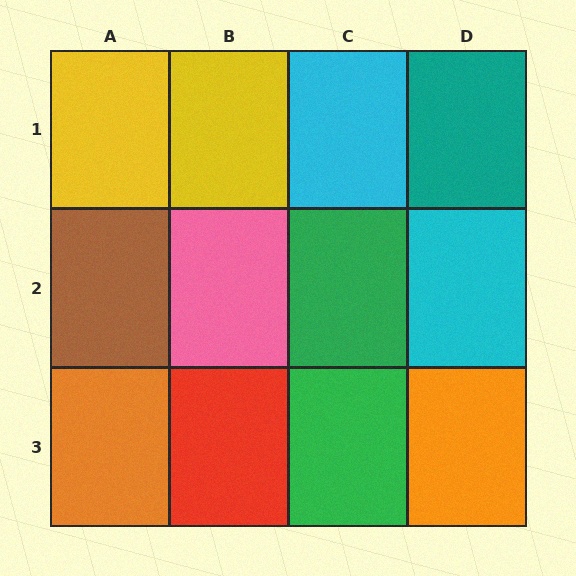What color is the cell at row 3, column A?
Orange.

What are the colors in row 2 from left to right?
Brown, pink, green, cyan.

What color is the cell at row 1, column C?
Cyan.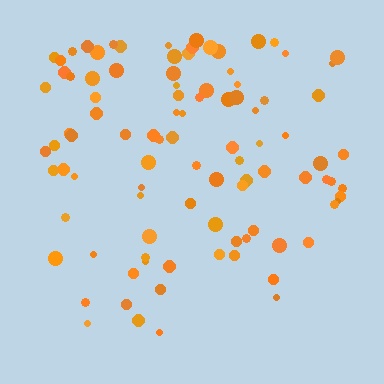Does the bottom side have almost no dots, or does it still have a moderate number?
Still a moderate number, just noticeably fewer than the top.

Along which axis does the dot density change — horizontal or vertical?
Vertical.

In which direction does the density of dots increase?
From bottom to top, with the top side densest.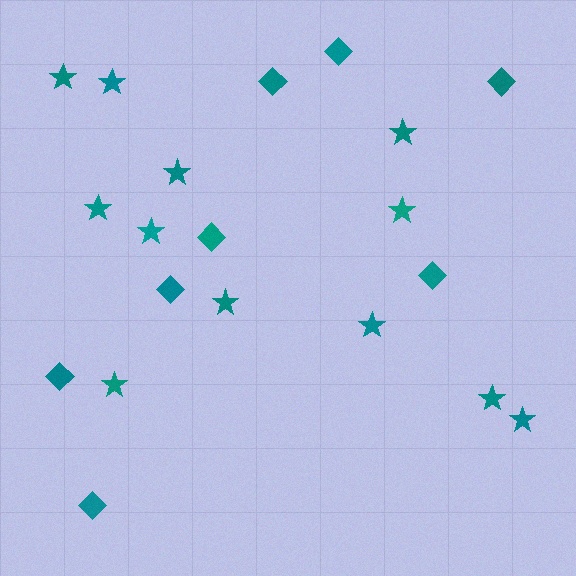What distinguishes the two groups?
There are 2 groups: one group of stars (12) and one group of diamonds (8).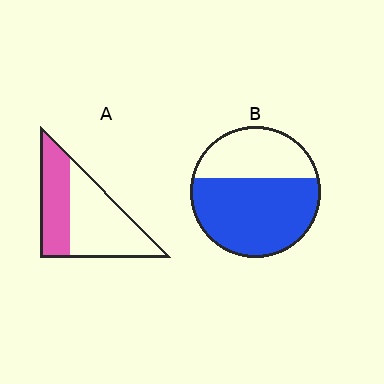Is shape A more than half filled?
No.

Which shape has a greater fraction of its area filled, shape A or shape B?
Shape B.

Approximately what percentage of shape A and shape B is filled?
A is approximately 40% and B is approximately 65%.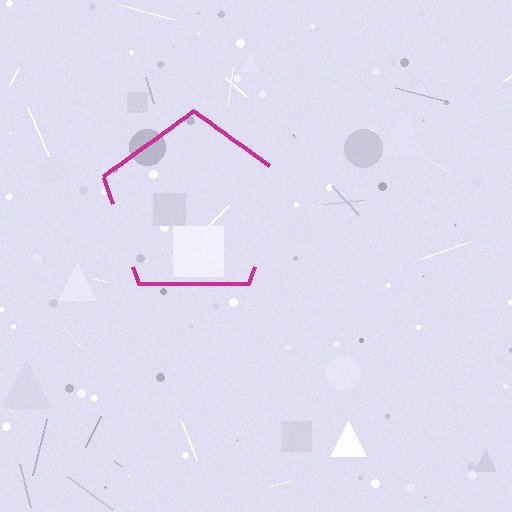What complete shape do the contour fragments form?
The contour fragments form a pentagon.